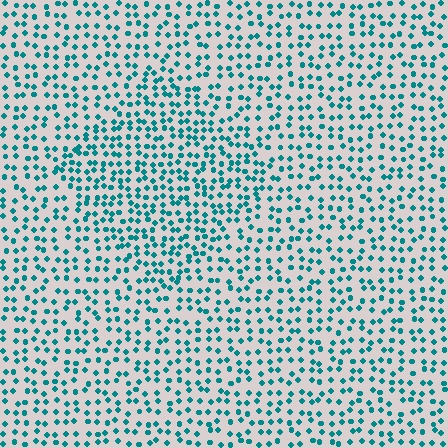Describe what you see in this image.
The image contains small teal elements arranged at two different densities. A diamond-shaped region is visible where the elements are more densely packed than the surrounding area.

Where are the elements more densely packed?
The elements are more densely packed inside the diamond boundary.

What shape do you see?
I see a diamond.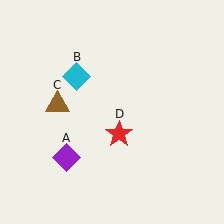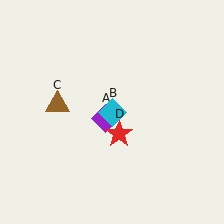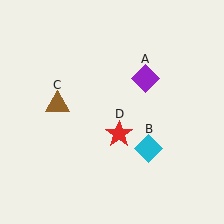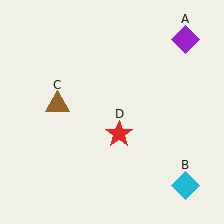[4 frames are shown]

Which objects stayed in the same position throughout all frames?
Brown triangle (object C) and red star (object D) remained stationary.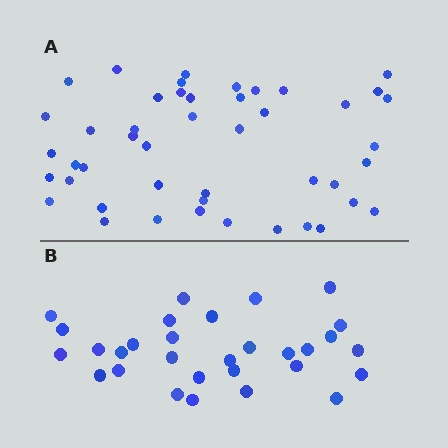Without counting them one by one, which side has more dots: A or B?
Region A (the top region) has more dots.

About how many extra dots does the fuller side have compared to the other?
Region A has approximately 15 more dots than region B.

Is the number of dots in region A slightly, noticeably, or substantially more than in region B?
Region A has substantially more. The ratio is roughly 1.5 to 1.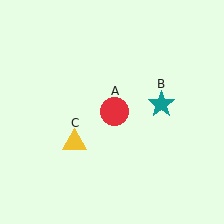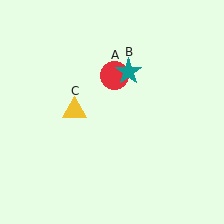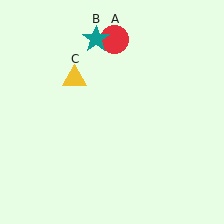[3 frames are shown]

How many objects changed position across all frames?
3 objects changed position: red circle (object A), teal star (object B), yellow triangle (object C).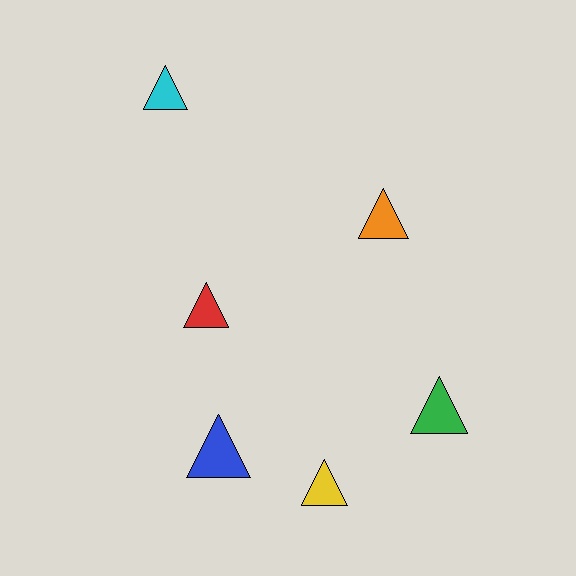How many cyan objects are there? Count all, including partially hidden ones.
There is 1 cyan object.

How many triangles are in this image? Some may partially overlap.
There are 6 triangles.